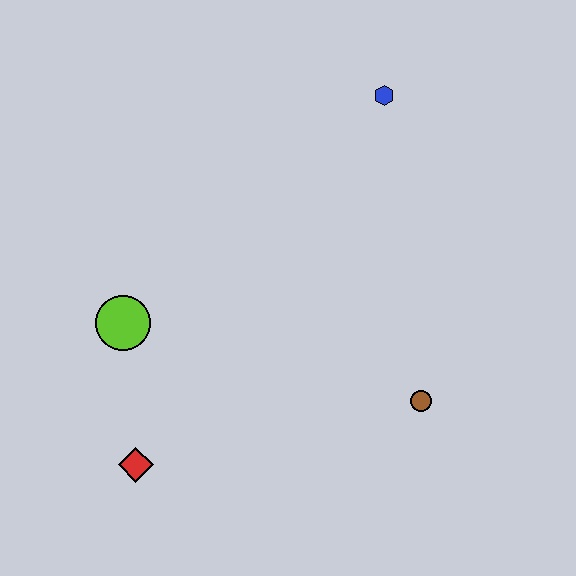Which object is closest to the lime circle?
The red diamond is closest to the lime circle.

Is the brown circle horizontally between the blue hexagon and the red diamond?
No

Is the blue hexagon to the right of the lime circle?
Yes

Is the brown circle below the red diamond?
No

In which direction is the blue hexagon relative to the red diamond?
The blue hexagon is above the red diamond.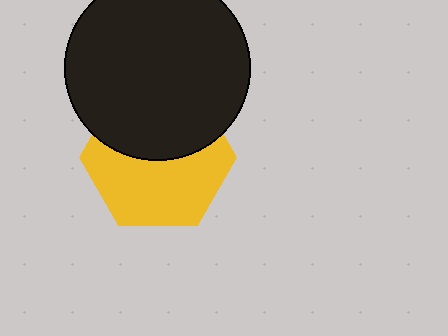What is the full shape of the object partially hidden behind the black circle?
The partially hidden object is a yellow hexagon.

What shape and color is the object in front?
The object in front is a black circle.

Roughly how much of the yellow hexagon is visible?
About half of it is visible (roughly 56%).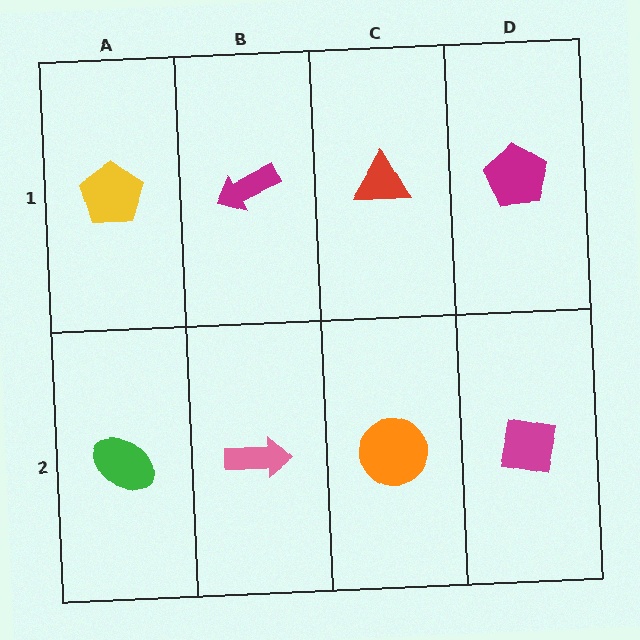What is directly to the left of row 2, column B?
A green ellipse.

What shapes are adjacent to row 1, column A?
A green ellipse (row 2, column A), a magenta arrow (row 1, column B).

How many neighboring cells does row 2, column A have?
2.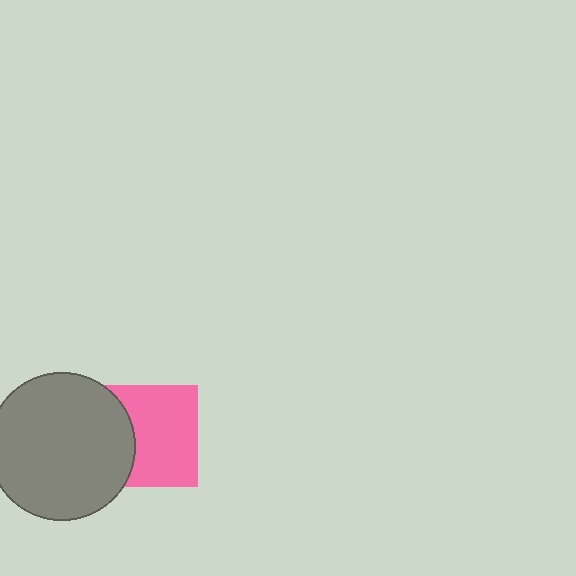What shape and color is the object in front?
The object in front is a gray circle.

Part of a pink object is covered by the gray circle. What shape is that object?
It is a square.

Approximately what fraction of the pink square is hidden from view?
Roughly 31% of the pink square is hidden behind the gray circle.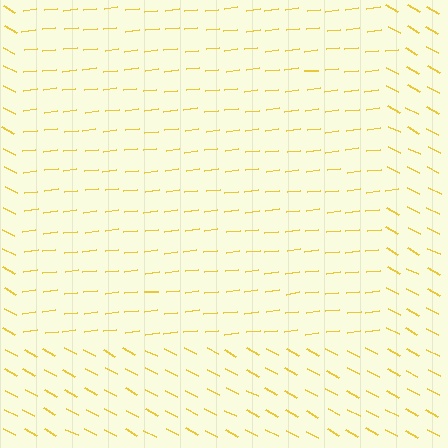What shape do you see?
I see a rectangle.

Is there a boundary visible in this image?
Yes, there is a texture boundary formed by a change in line orientation.